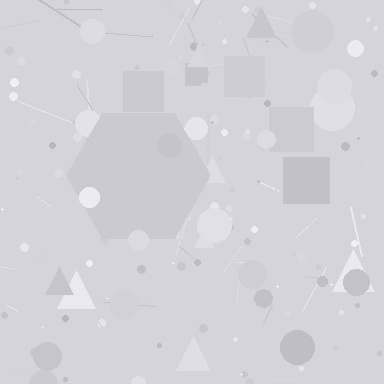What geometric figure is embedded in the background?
A hexagon is embedded in the background.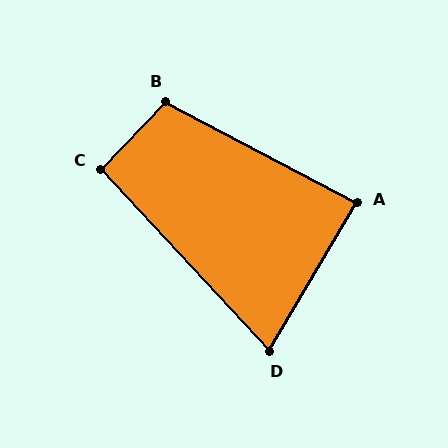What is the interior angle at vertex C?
Approximately 93 degrees (approximately right).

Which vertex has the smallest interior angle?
D, at approximately 74 degrees.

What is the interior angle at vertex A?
Approximately 87 degrees (approximately right).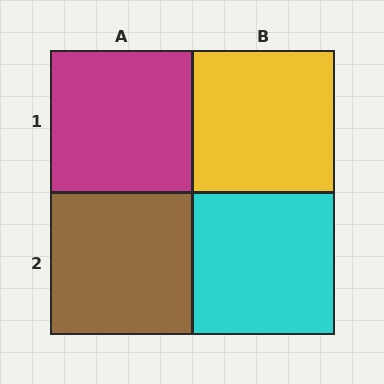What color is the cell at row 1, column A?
Magenta.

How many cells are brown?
1 cell is brown.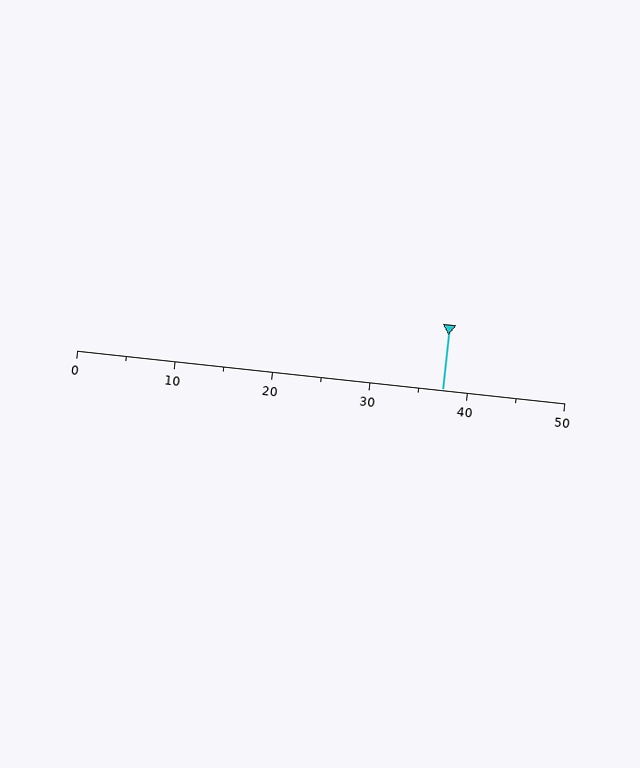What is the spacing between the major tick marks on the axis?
The major ticks are spaced 10 apart.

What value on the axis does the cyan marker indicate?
The marker indicates approximately 37.5.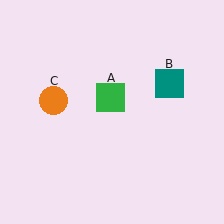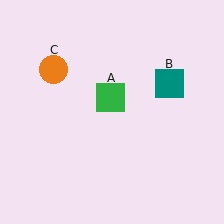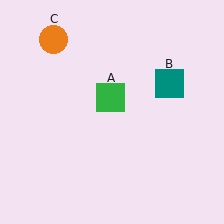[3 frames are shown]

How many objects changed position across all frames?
1 object changed position: orange circle (object C).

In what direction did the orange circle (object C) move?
The orange circle (object C) moved up.